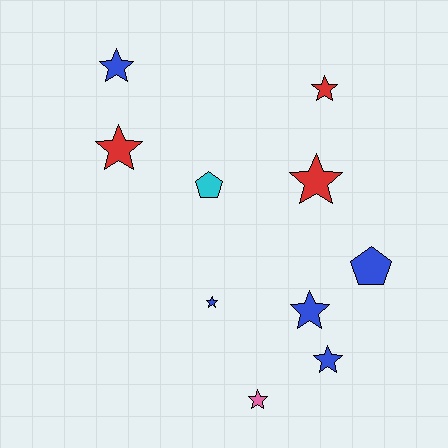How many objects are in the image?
There are 10 objects.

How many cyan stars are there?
There are no cyan stars.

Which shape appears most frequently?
Star, with 8 objects.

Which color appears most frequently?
Blue, with 5 objects.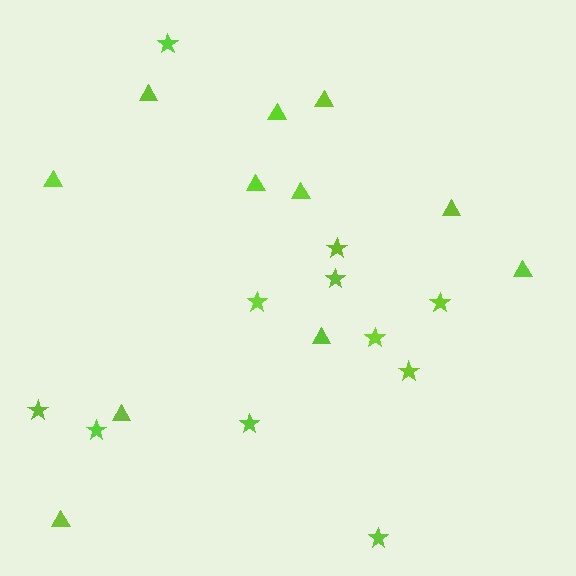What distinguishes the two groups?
There are 2 groups: one group of triangles (11) and one group of stars (11).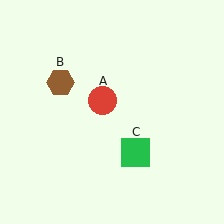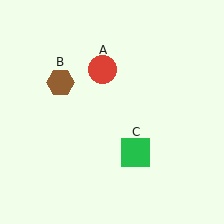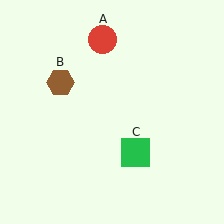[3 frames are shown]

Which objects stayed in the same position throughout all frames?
Brown hexagon (object B) and green square (object C) remained stationary.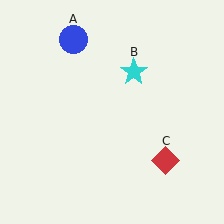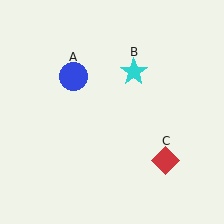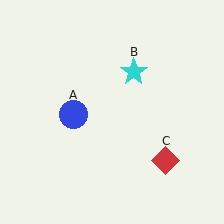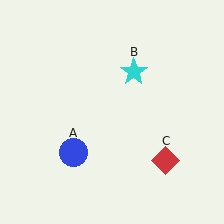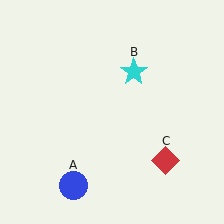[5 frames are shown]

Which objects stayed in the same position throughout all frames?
Cyan star (object B) and red diamond (object C) remained stationary.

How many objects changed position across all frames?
1 object changed position: blue circle (object A).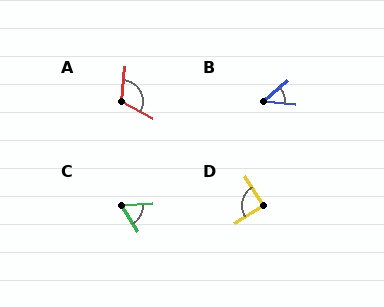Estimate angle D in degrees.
Approximately 91 degrees.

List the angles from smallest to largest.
B (46°), C (61°), D (91°), A (111°).